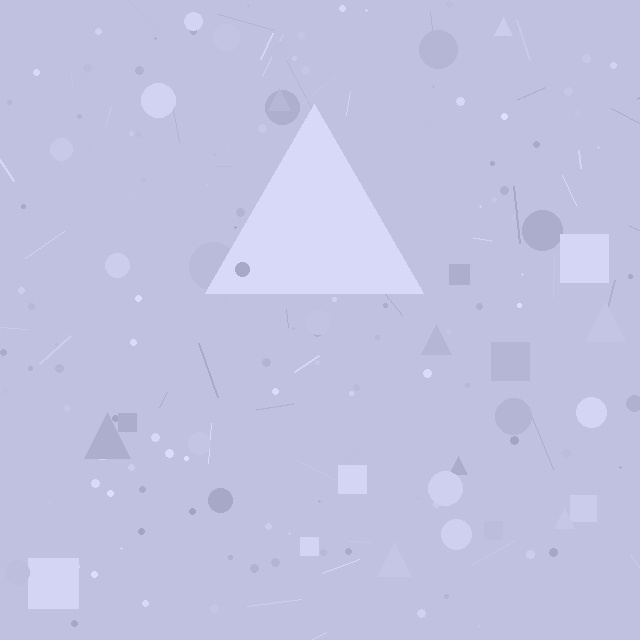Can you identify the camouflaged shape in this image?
The camouflaged shape is a triangle.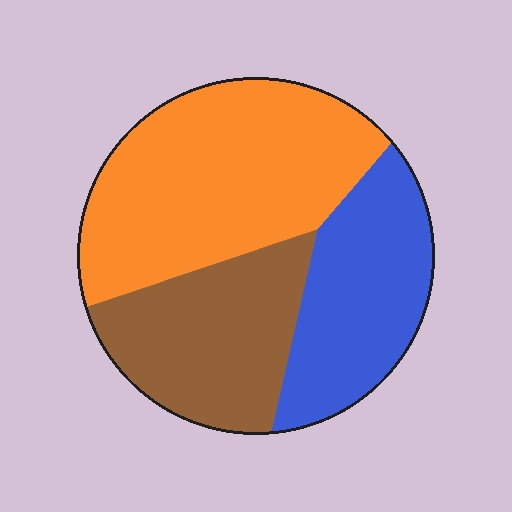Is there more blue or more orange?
Orange.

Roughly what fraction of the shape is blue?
Blue takes up between a sixth and a third of the shape.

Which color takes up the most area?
Orange, at roughly 45%.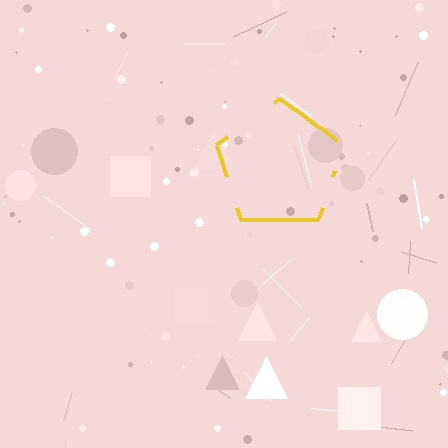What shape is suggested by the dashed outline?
The dashed outline suggests a pentagon.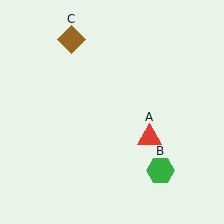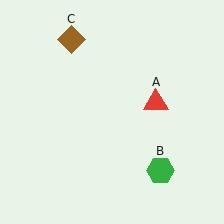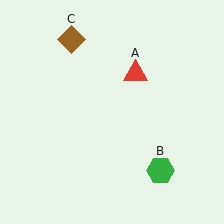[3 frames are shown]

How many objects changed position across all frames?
1 object changed position: red triangle (object A).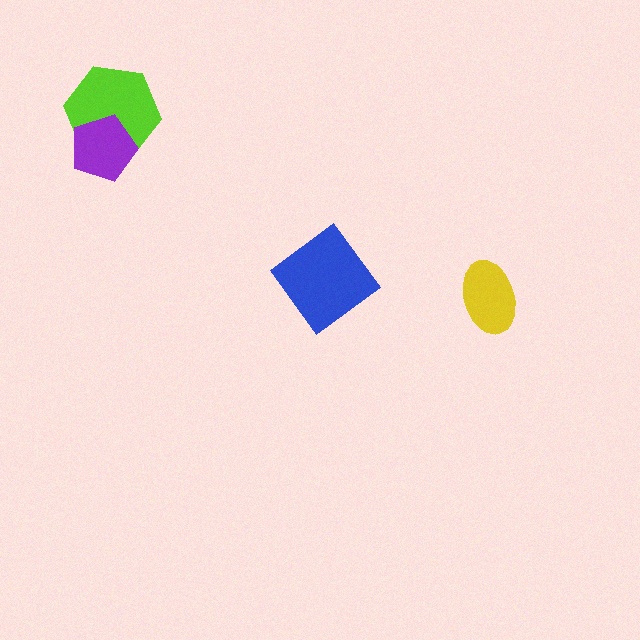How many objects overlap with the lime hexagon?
1 object overlaps with the lime hexagon.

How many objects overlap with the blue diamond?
0 objects overlap with the blue diamond.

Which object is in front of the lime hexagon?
The purple pentagon is in front of the lime hexagon.